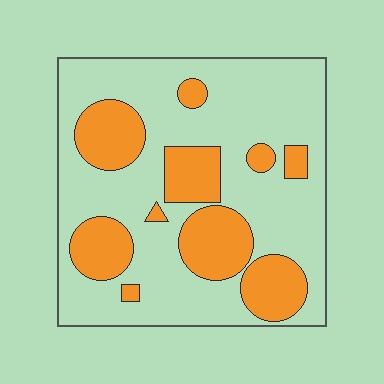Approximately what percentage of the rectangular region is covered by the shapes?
Approximately 30%.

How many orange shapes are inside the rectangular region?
10.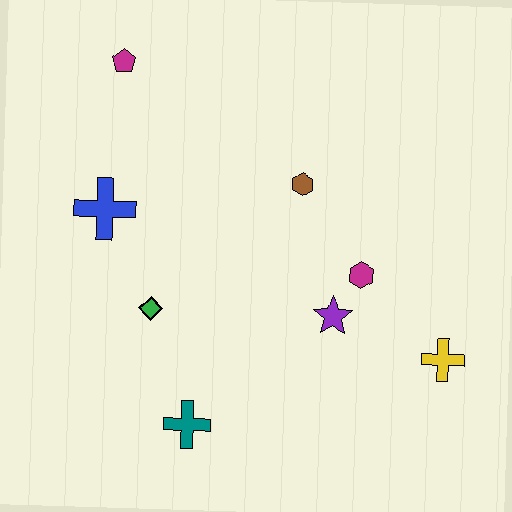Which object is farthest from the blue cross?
The yellow cross is farthest from the blue cross.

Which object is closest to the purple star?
The magenta hexagon is closest to the purple star.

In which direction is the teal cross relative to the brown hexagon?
The teal cross is below the brown hexagon.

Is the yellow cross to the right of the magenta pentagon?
Yes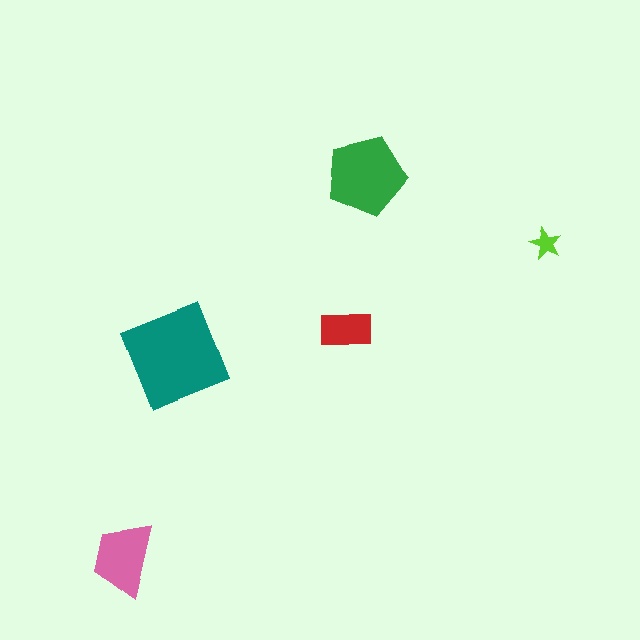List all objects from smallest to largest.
The lime star, the red rectangle, the pink trapezoid, the green pentagon, the teal diamond.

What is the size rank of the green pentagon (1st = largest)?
2nd.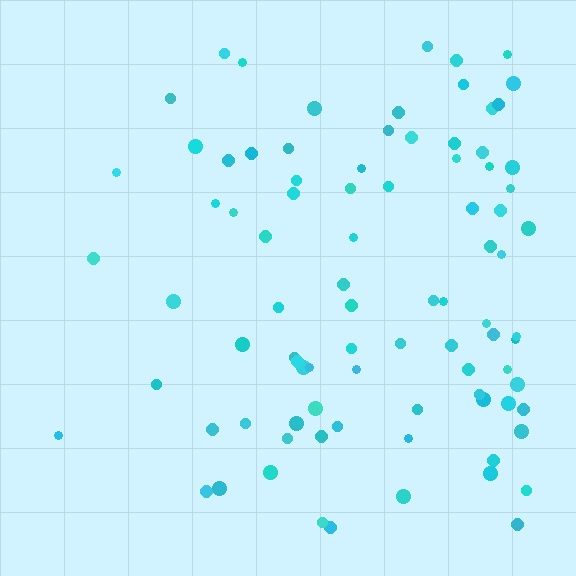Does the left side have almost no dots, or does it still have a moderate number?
Still a moderate number, just noticeably fewer than the right.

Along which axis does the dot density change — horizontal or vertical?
Horizontal.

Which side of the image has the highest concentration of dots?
The right.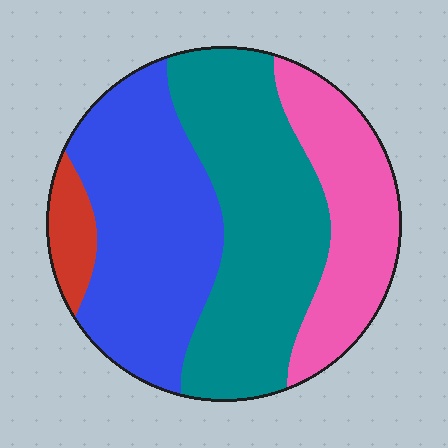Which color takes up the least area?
Red, at roughly 5%.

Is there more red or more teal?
Teal.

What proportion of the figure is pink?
Pink takes up between a sixth and a third of the figure.